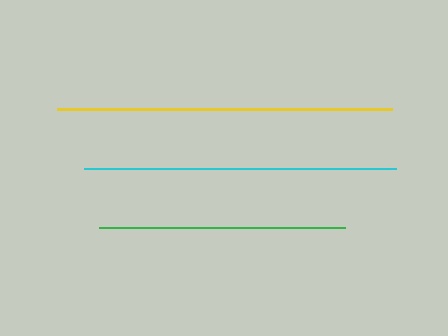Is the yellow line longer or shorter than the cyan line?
The yellow line is longer than the cyan line.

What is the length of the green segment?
The green segment is approximately 246 pixels long.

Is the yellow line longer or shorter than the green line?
The yellow line is longer than the green line.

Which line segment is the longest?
The yellow line is the longest at approximately 334 pixels.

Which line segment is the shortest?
The green line is the shortest at approximately 246 pixels.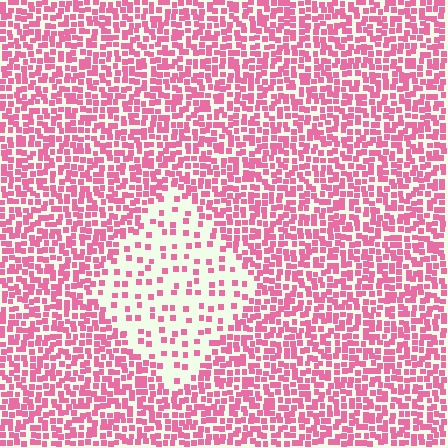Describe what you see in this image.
The image contains small pink elements arranged at two different densities. A diamond-shaped region is visible where the elements are less densely packed than the surrounding area.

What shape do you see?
I see a diamond.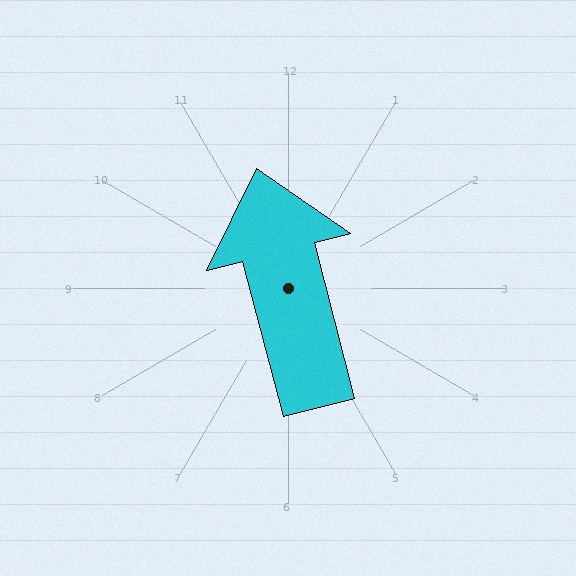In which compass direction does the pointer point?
North.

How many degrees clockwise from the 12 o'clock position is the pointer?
Approximately 345 degrees.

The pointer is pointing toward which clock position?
Roughly 12 o'clock.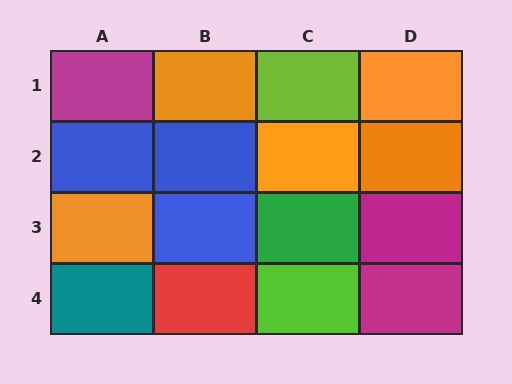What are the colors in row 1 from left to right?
Magenta, orange, lime, orange.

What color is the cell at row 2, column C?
Orange.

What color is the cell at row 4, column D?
Magenta.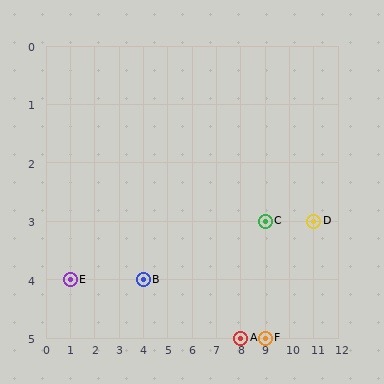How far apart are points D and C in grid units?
Points D and C are 2 columns apart.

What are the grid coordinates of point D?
Point D is at grid coordinates (11, 3).